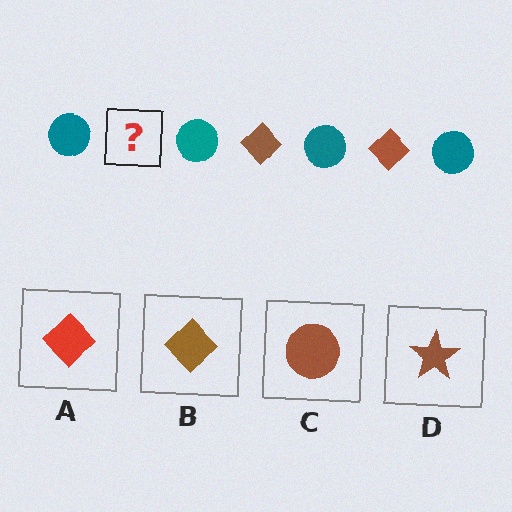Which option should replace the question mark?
Option B.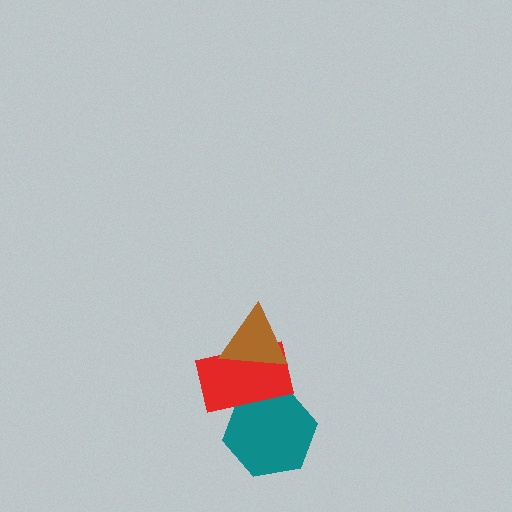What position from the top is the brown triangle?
The brown triangle is 1st from the top.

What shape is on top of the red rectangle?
The brown triangle is on top of the red rectangle.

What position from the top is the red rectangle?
The red rectangle is 2nd from the top.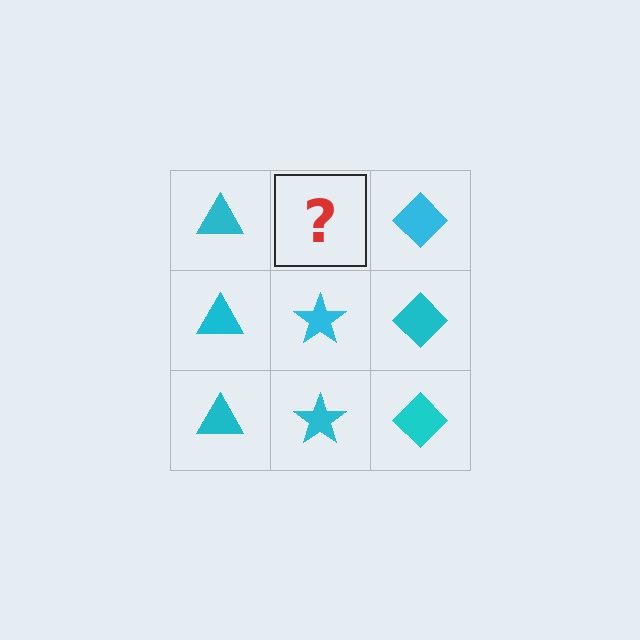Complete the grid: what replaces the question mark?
The question mark should be replaced with a cyan star.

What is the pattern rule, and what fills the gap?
The rule is that each column has a consistent shape. The gap should be filled with a cyan star.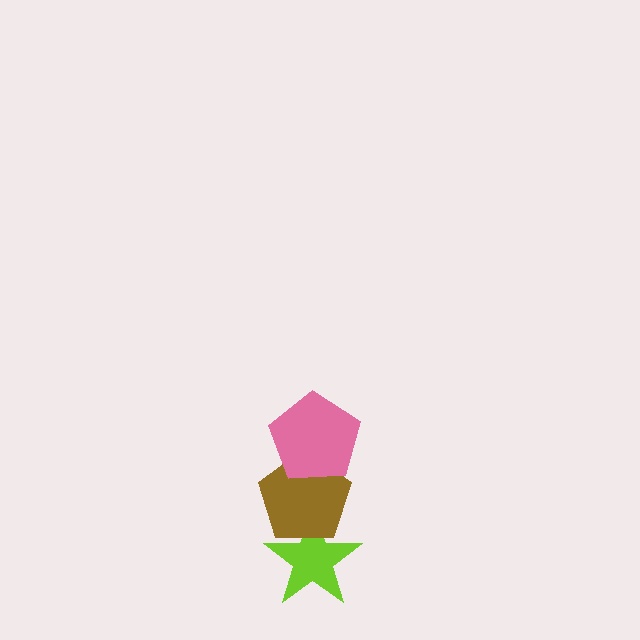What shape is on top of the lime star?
The brown pentagon is on top of the lime star.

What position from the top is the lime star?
The lime star is 3rd from the top.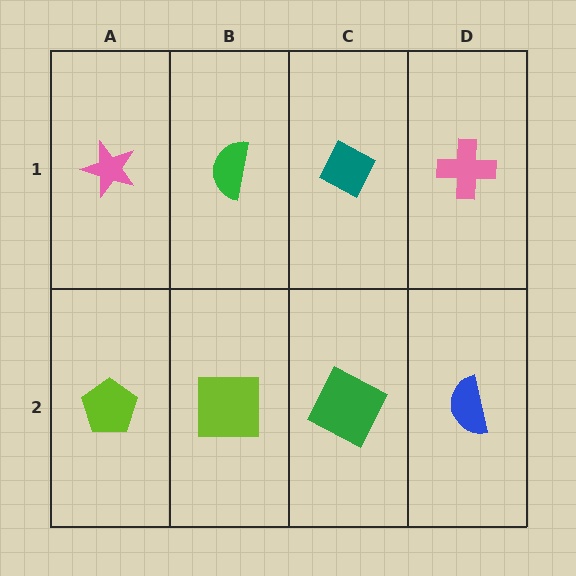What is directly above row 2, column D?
A pink cross.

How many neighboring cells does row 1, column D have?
2.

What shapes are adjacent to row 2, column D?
A pink cross (row 1, column D), a green square (row 2, column C).